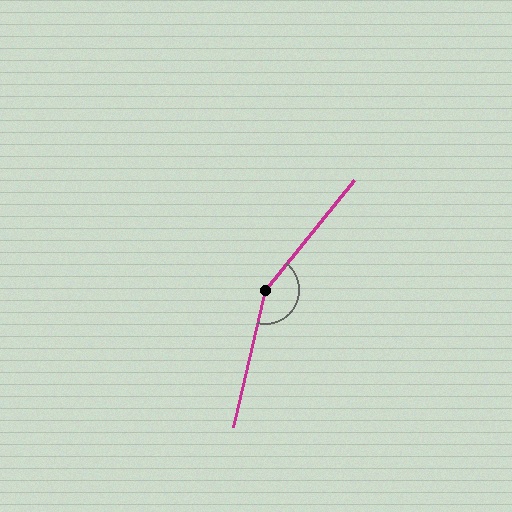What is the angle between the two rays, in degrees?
Approximately 154 degrees.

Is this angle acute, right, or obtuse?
It is obtuse.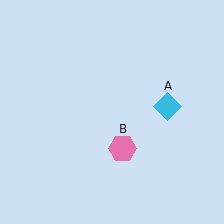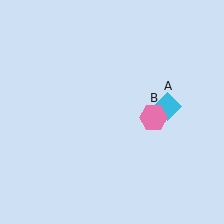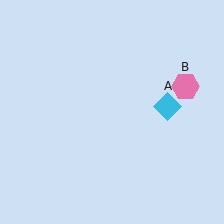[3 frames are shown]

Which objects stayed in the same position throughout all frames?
Cyan diamond (object A) remained stationary.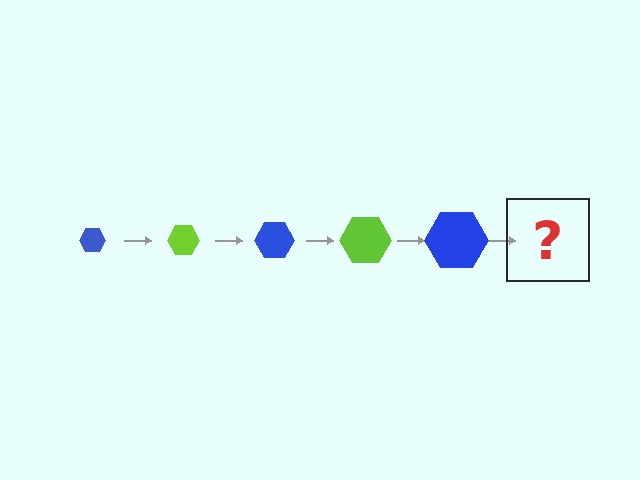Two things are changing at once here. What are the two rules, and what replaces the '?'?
The two rules are that the hexagon grows larger each step and the color cycles through blue and lime. The '?' should be a lime hexagon, larger than the previous one.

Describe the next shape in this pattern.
It should be a lime hexagon, larger than the previous one.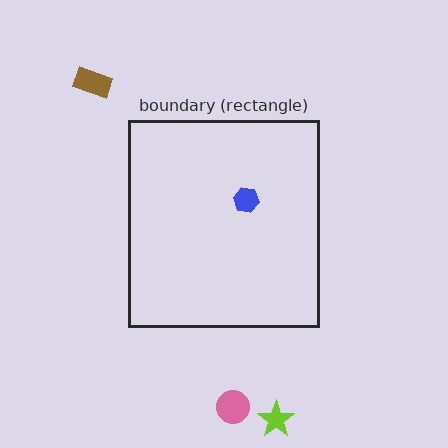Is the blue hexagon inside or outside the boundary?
Inside.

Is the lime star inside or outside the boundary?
Outside.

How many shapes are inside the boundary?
1 inside, 3 outside.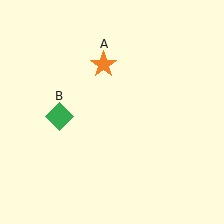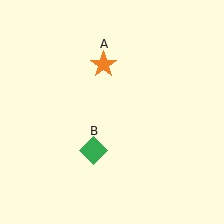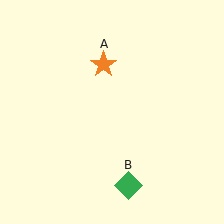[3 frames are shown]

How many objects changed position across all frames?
1 object changed position: green diamond (object B).